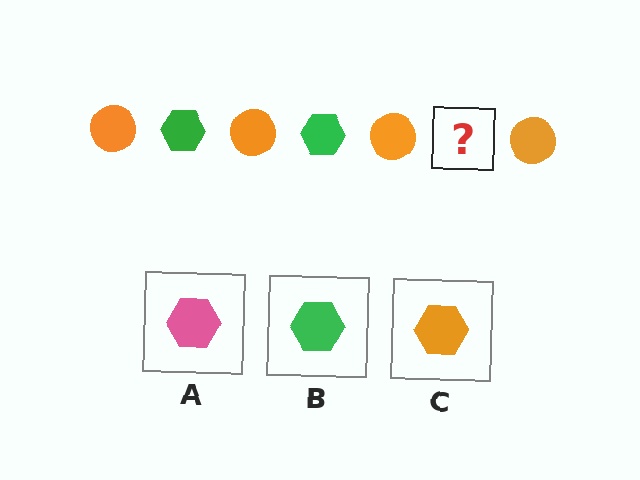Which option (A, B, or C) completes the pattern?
B.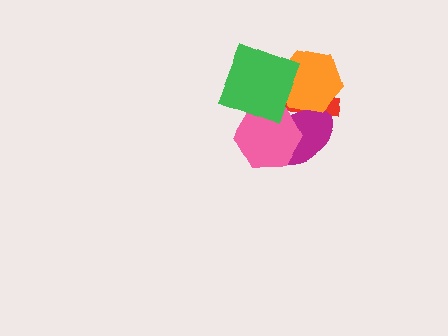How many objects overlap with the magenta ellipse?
4 objects overlap with the magenta ellipse.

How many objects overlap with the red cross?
4 objects overlap with the red cross.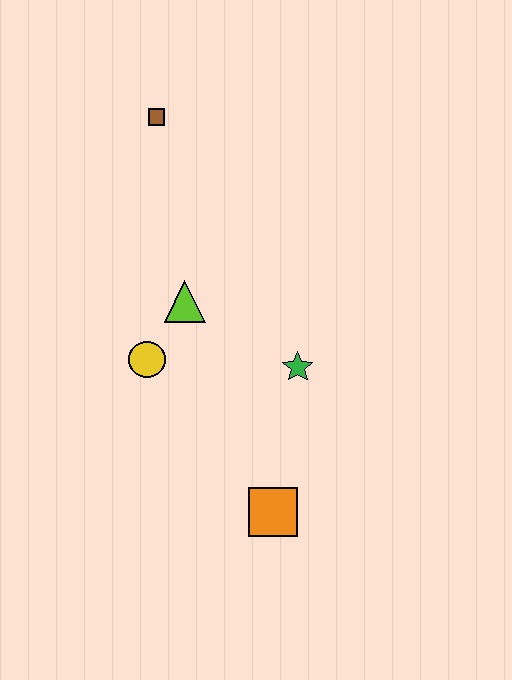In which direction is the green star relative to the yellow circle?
The green star is to the right of the yellow circle.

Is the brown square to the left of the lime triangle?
Yes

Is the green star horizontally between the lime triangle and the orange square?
No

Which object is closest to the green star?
The lime triangle is closest to the green star.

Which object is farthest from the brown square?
The orange square is farthest from the brown square.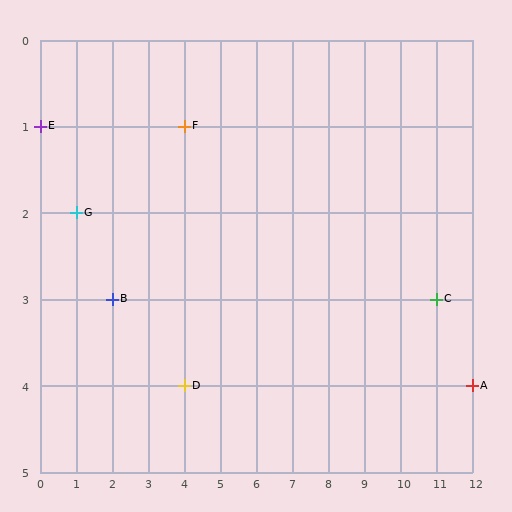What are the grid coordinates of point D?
Point D is at grid coordinates (4, 4).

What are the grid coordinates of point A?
Point A is at grid coordinates (12, 4).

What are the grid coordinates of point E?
Point E is at grid coordinates (0, 1).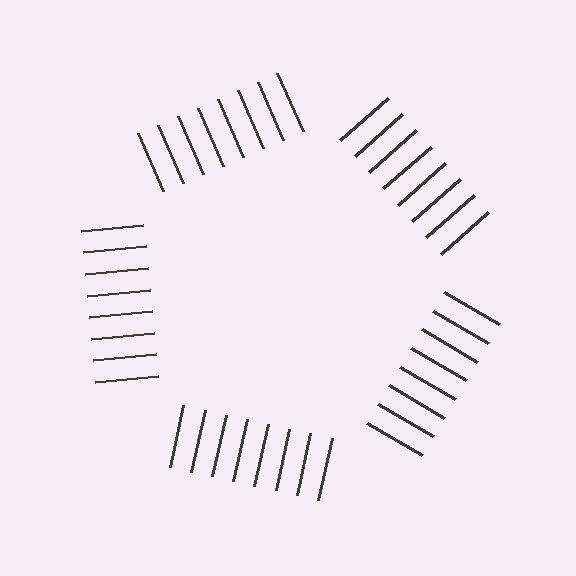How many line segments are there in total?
40 — 8 along each of the 5 edges.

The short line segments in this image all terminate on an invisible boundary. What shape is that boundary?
An illusory pentagon — the line segments terminate on its edges but no continuous stroke is drawn.